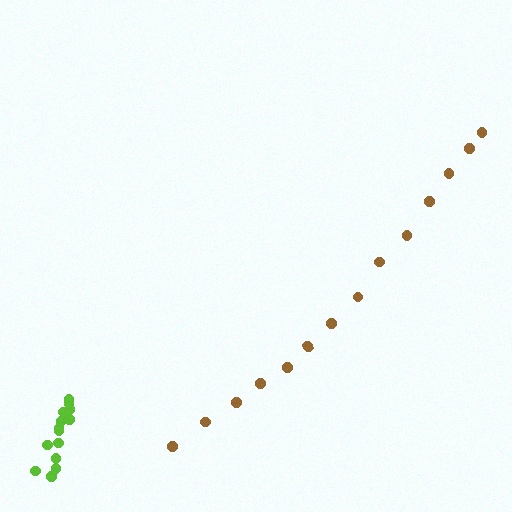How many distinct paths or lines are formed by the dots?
There are 2 distinct paths.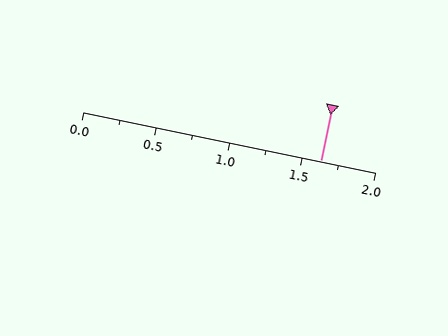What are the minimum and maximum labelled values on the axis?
The axis runs from 0.0 to 2.0.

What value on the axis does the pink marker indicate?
The marker indicates approximately 1.62.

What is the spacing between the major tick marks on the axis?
The major ticks are spaced 0.5 apart.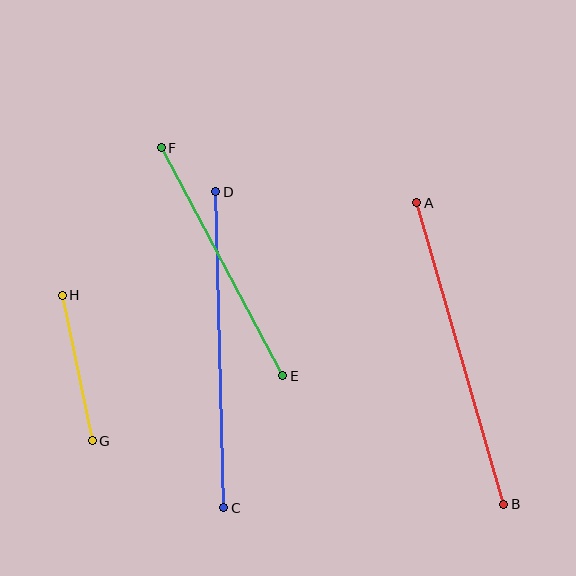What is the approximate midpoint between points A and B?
The midpoint is at approximately (460, 353) pixels.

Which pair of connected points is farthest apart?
Points C and D are farthest apart.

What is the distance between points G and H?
The distance is approximately 149 pixels.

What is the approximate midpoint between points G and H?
The midpoint is at approximately (77, 368) pixels.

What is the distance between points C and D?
The distance is approximately 316 pixels.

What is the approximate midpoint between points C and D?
The midpoint is at approximately (220, 350) pixels.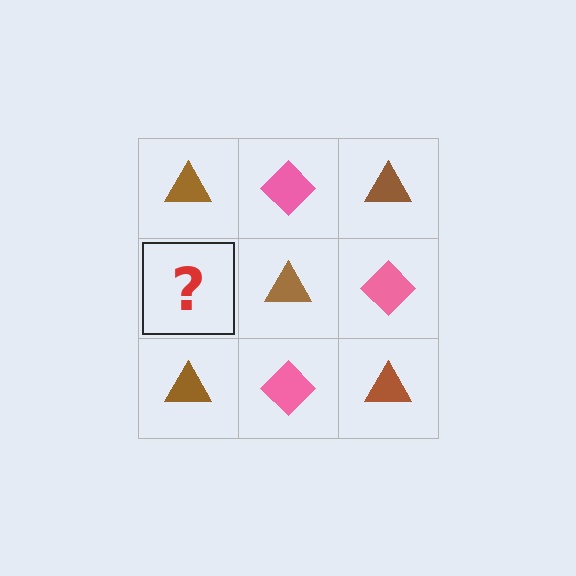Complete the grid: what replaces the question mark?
The question mark should be replaced with a pink diamond.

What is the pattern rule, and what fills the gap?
The rule is that it alternates brown triangle and pink diamond in a checkerboard pattern. The gap should be filled with a pink diamond.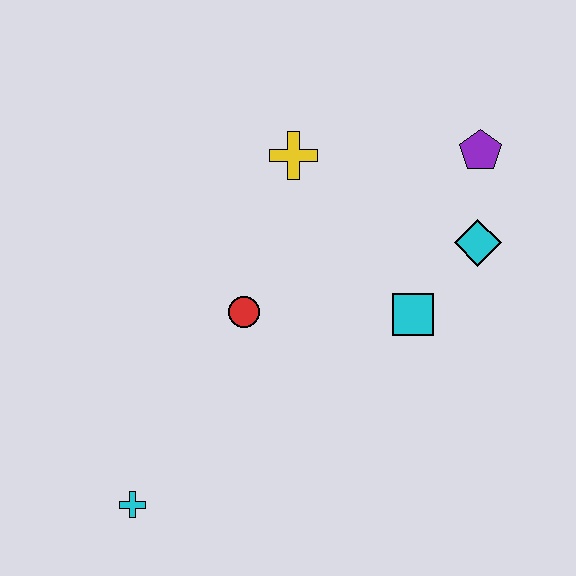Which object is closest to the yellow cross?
The red circle is closest to the yellow cross.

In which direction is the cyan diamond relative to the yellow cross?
The cyan diamond is to the right of the yellow cross.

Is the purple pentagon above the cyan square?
Yes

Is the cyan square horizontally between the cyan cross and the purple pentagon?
Yes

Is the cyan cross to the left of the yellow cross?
Yes